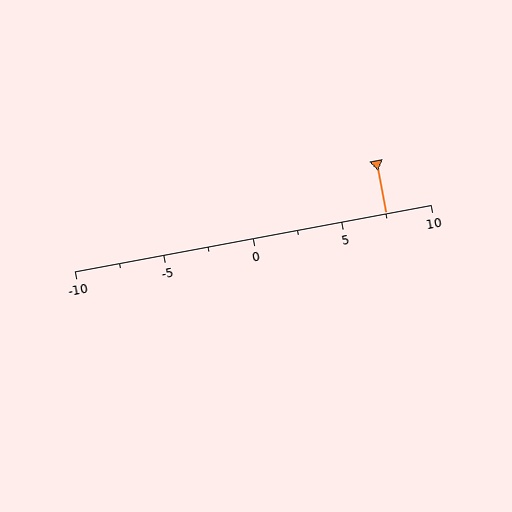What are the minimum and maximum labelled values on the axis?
The axis runs from -10 to 10.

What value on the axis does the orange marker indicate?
The marker indicates approximately 7.5.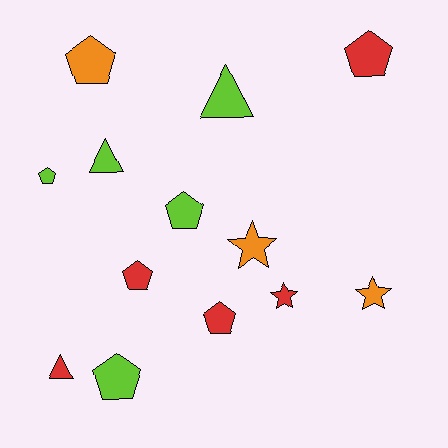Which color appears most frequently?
Red, with 5 objects.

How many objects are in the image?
There are 13 objects.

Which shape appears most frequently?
Pentagon, with 7 objects.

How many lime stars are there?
There are no lime stars.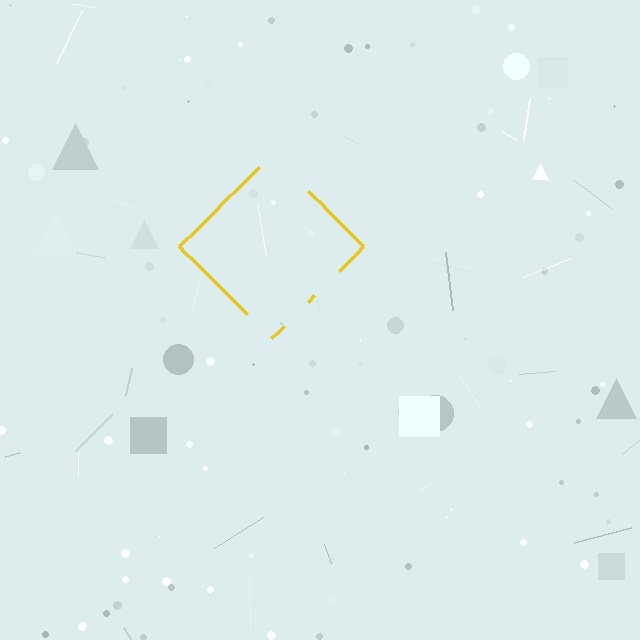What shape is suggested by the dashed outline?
The dashed outline suggests a diamond.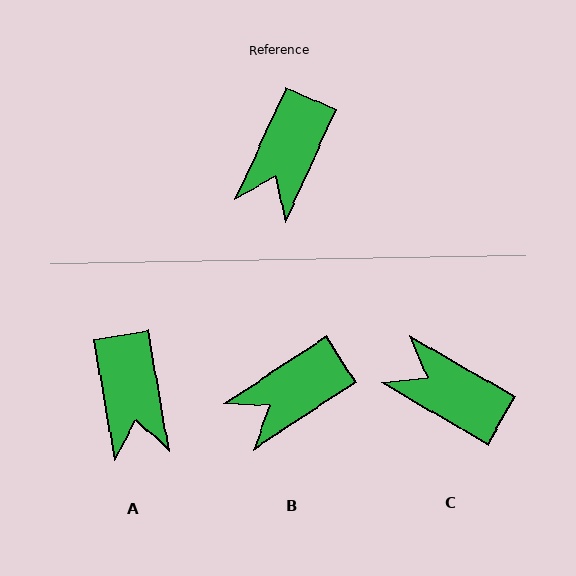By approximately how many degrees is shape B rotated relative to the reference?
Approximately 32 degrees clockwise.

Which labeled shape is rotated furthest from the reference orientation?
C, about 96 degrees away.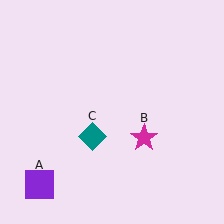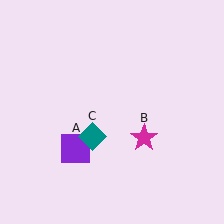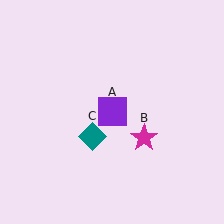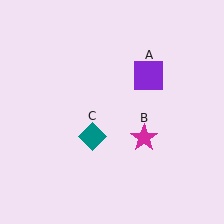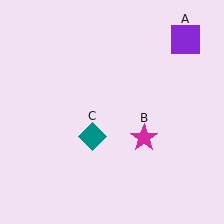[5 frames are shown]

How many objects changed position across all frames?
1 object changed position: purple square (object A).